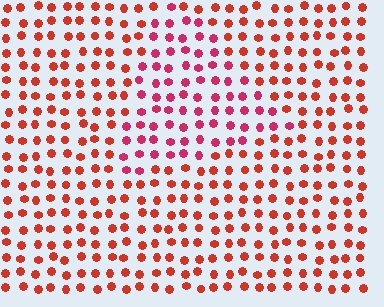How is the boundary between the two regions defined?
The boundary is defined purely by a slight shift in hue (about 27 degrees). Spacing, size, and orientation are identical on both sides.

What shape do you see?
I see a triangle.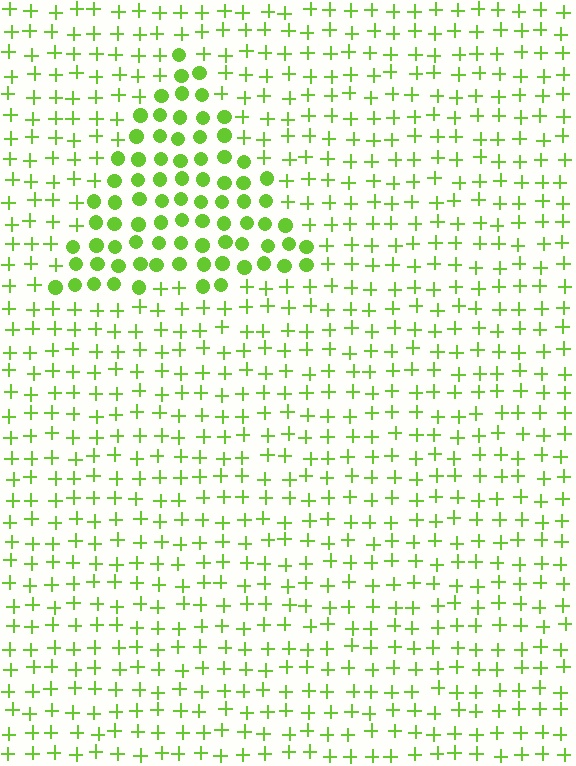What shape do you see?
I see a triangle.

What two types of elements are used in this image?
The image uses circles inside the triangle region and plus signs outside it.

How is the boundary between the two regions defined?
The boundary is defined by a change in element shape: circles inside vs. plus signs outside. All elements share the same color and spacing.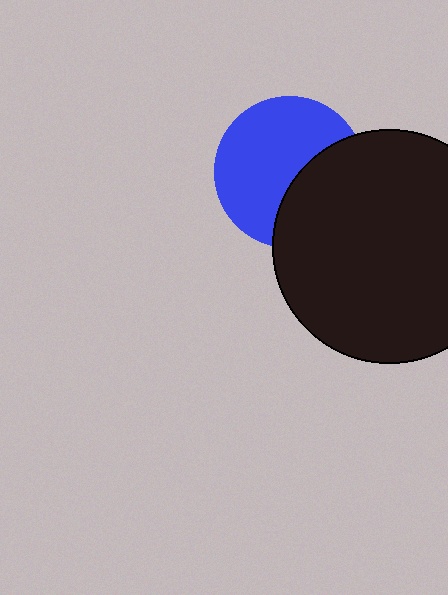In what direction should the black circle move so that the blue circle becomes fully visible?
The black circle should move right. That is the shortest direction to clear the overlap and leave the blue circle fully visible.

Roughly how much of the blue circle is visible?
About half of it is visible (roughly 63%).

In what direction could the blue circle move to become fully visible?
The blue circle could move left. That would shift it out from behind the black circle entirely.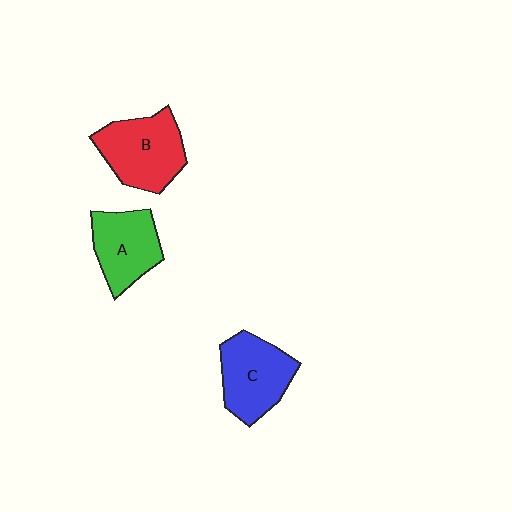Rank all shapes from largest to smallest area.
From largest to smallest: B (red), C (blue), A (green).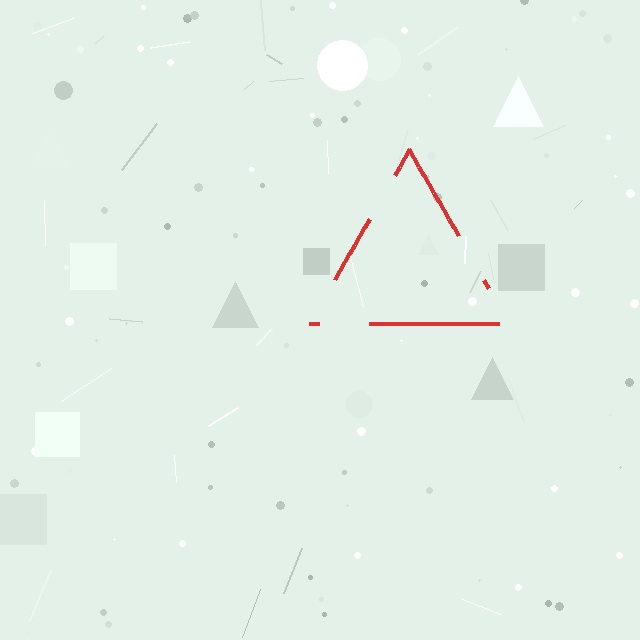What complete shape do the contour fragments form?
The contour fragments form a triangle.